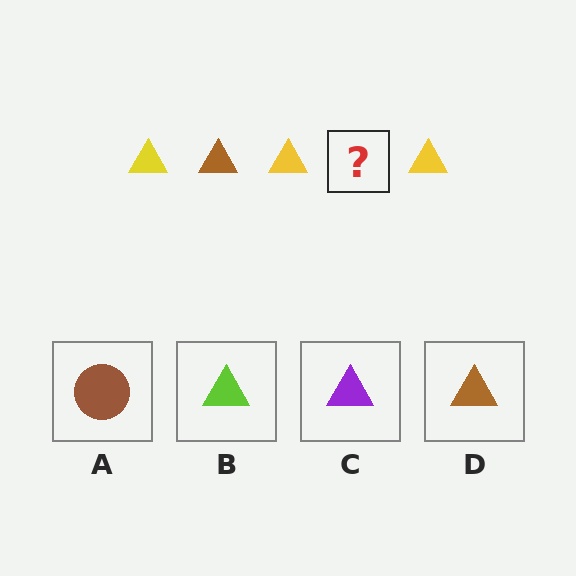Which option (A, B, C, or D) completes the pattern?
D.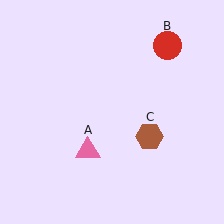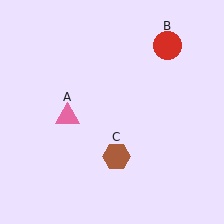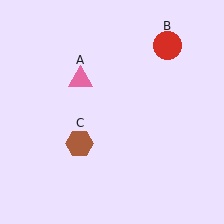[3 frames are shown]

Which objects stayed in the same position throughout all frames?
Red circle (object B) remained stationary.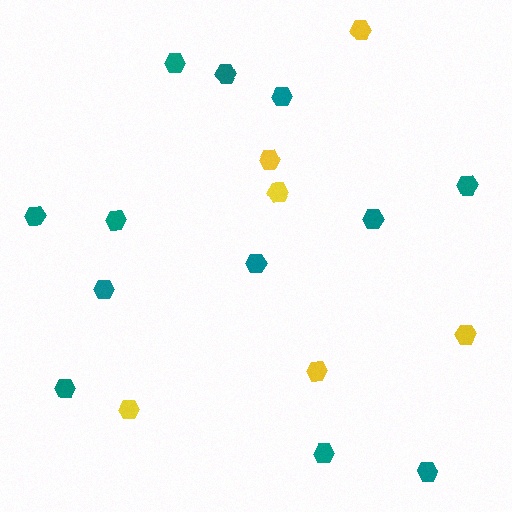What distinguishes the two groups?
There are 2 groups: one group of teal hexagons (12) and one group of yellow hexagons (6).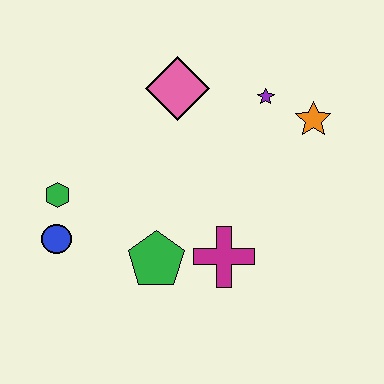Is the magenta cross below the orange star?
Yes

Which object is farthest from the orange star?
The blue circle is farthest from the orange star.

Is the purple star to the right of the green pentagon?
Yes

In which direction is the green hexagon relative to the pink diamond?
The green hexagon is to the left of the pink diamond.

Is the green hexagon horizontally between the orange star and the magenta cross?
No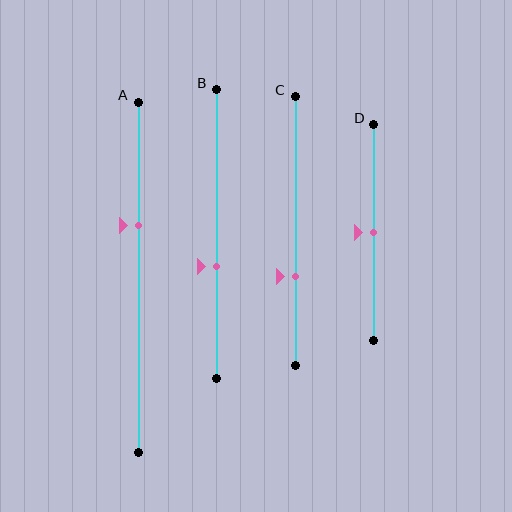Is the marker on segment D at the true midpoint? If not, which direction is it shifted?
Yes, the marker on segment D is at the true midpoint.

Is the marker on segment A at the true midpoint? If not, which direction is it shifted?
No, the marker on segment A is shifted upward by about 15% of the segment length.